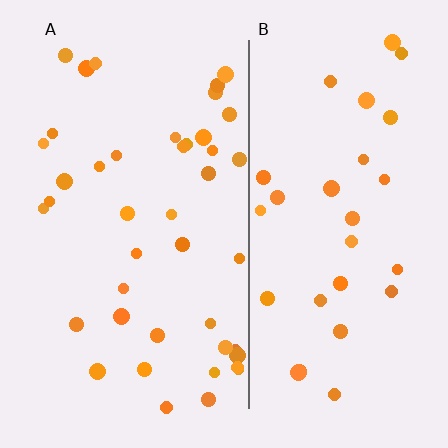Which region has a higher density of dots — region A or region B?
A (the left).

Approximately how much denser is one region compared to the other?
Approximately 1.4× — region A over region B.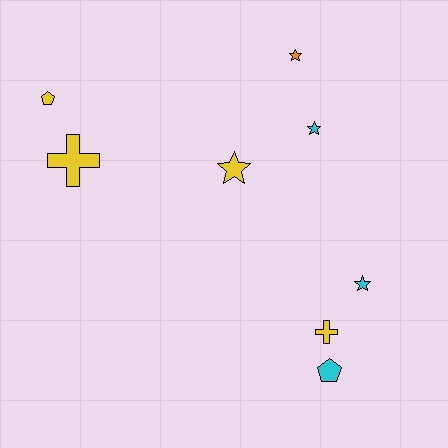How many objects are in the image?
There are 8 objects.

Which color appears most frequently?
Yellow, with 4 objects.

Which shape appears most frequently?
Star, with 4 objects.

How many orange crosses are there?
There are no orange crosses.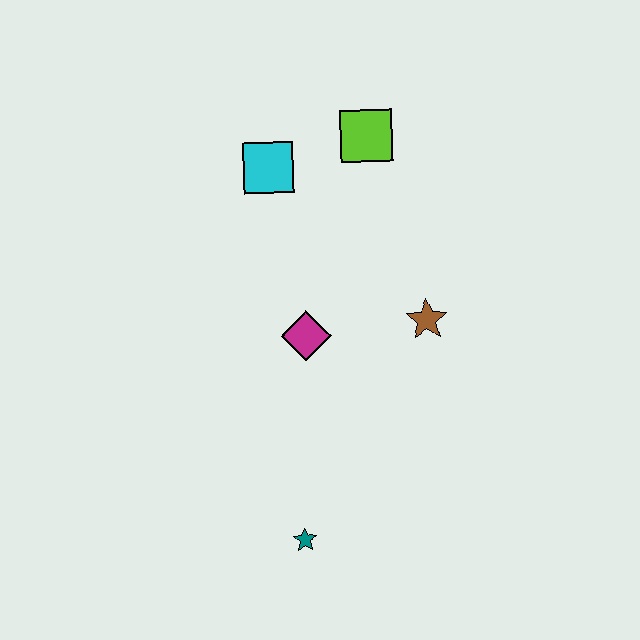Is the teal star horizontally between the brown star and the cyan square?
Yes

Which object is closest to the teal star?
The magenta diamond is closest to the teal star.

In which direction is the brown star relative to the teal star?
The brown star is above the teal star.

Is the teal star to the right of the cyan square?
Yes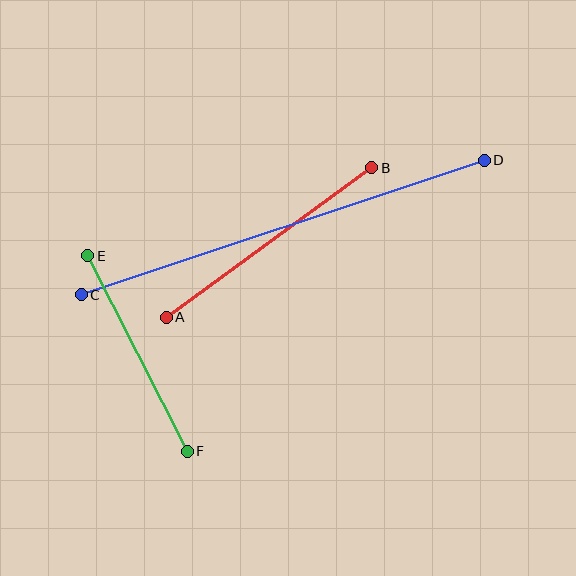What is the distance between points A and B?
The distance is approximately 254 pixels.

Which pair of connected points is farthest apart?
Points C and D are farthest apart.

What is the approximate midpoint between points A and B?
The midpoint is at approximately (269, 243) pixels.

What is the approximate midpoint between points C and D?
The midpoint is at approximately (283, 227) pixels.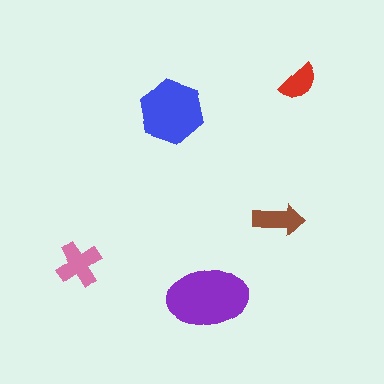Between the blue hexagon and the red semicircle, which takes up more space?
The blue hexagon.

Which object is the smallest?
The red semicircle.